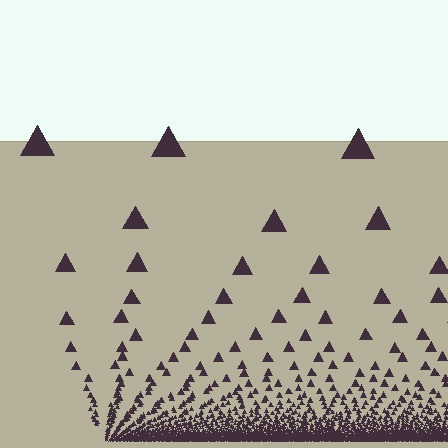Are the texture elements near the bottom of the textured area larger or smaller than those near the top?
Smaller. The gradient is inverted — elements near the bottom are smaller and denser.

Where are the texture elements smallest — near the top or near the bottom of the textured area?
Near the bottom.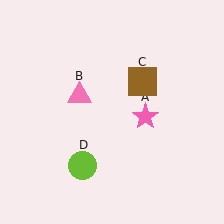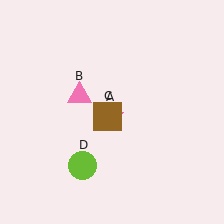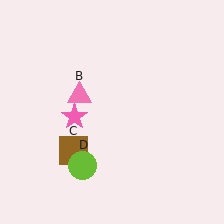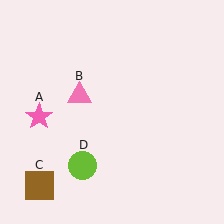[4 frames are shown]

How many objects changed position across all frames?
2 objects changed position: pink star (object A), brown square (object C).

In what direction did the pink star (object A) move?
The pink star (object A) moved left.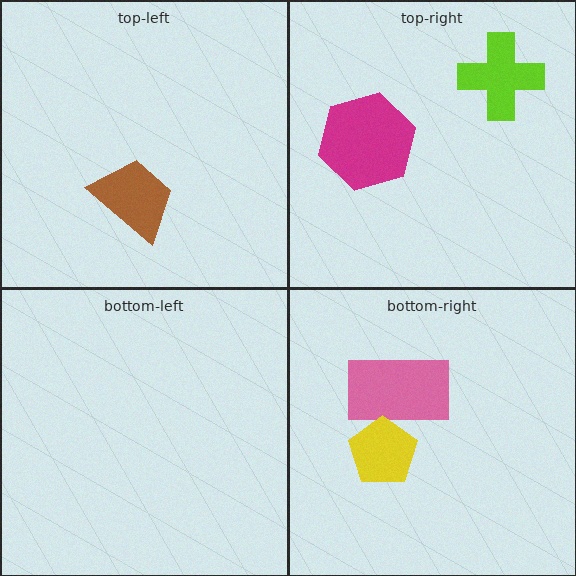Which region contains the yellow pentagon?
The bottom-right region.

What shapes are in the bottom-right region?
The pink rectangle, the yellow pentagon.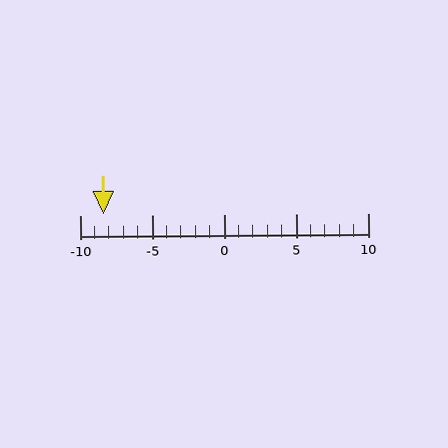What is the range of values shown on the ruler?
The ruler shows values from -10 to 10.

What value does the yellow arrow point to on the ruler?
The yellow arrow points to approximately -8.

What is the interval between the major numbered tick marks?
The major tick marks are spaced 5 units apart.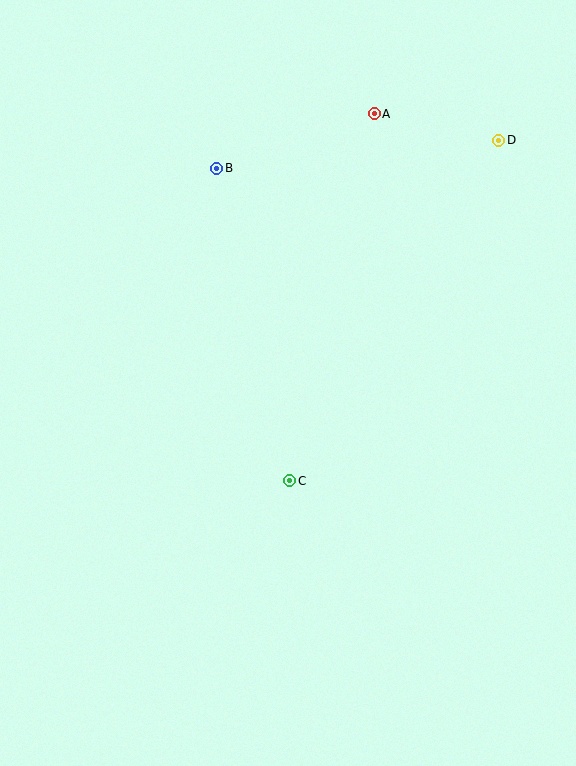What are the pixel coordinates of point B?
Point B is at (217, 168).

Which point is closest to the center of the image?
Point C at (290, 481) is closest to the center.